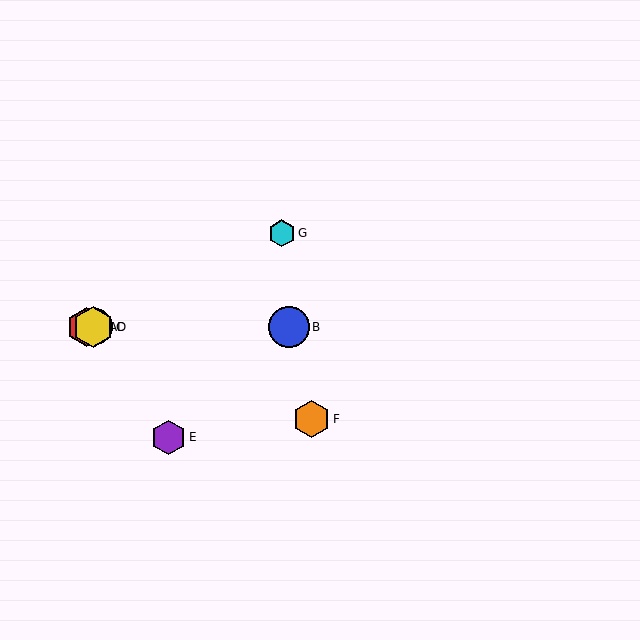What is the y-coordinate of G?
Object G is at y≈233.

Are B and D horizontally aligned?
Yes, both are at y≈327.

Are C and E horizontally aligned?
No, C is at y≈327 and E is at y≈437.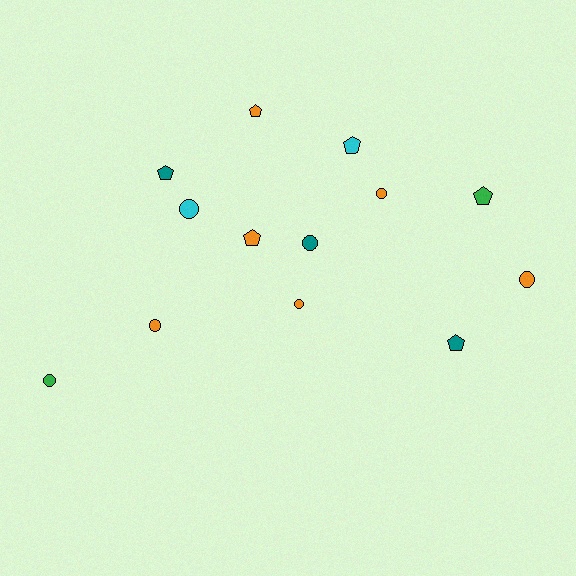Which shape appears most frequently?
Circle, with 7 objects.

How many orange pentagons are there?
There are 2 orange pentagons.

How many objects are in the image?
There are 13 objects.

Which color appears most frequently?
Orange, with 6 objects.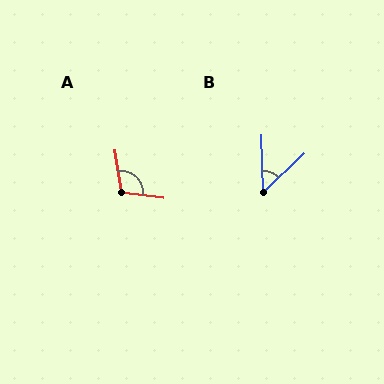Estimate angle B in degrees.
Approximately 48 degrees.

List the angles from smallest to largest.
B (48°), A (107°).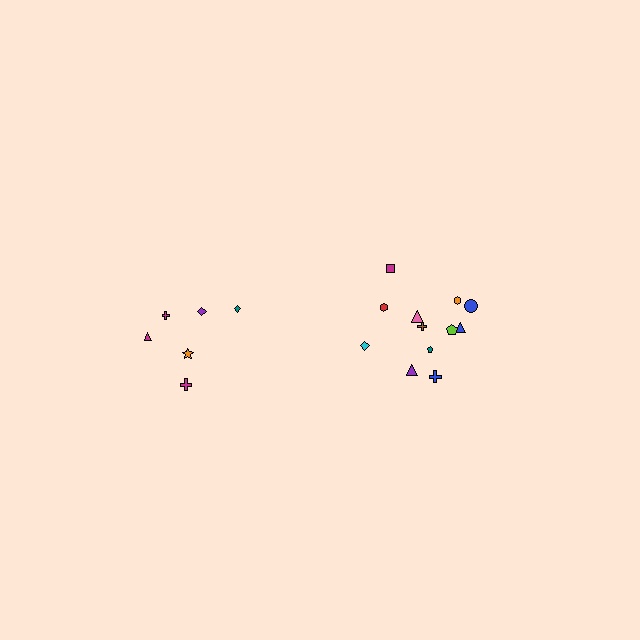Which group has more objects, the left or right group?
The right group.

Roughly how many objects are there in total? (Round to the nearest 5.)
Roughly 20 objects in total.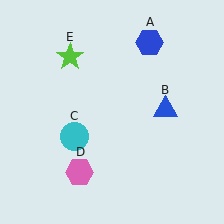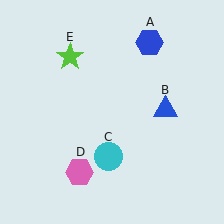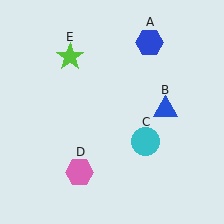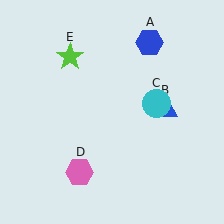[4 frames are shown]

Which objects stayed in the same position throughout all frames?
Blue hexagon (object A) and blue triangle (object B) and pink hexagon (object D) and lime star (object E) remained stationary.